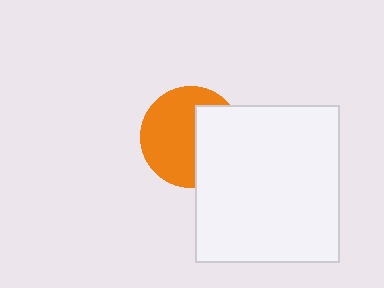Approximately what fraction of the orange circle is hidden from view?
Roughly 39% of the orange circle is hidden behind the white rectangle.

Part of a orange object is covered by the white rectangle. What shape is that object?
It is a circle.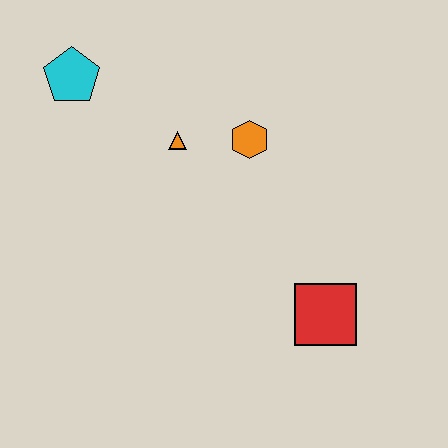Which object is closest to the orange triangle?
The orange hexagon is closest to the orange triangle.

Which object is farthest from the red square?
The cyan pentagon is farthest from the red square.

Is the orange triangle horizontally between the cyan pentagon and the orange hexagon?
Yes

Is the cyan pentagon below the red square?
No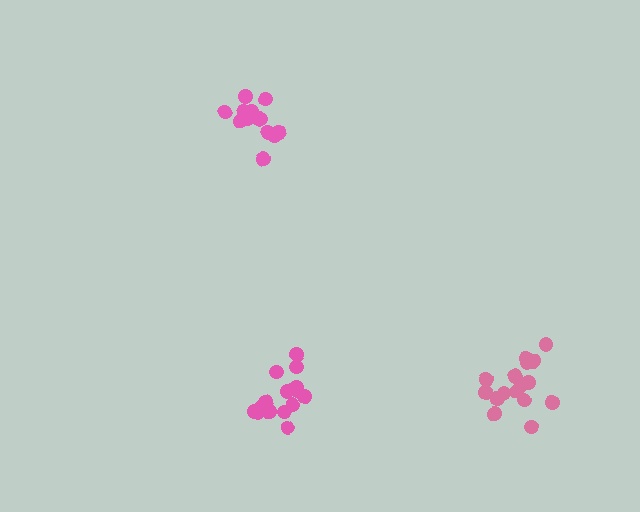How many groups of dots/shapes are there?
There are 3 groups.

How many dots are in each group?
Group 1: 16 dots, Group 2: 13 dots, Group 3: 15 dots (44 total).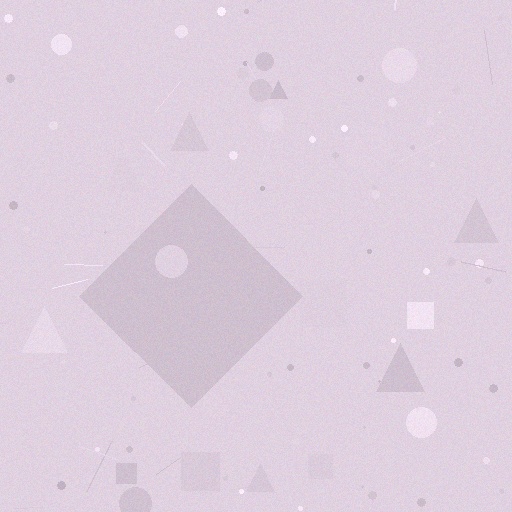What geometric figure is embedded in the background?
A diamond is embedded in the background.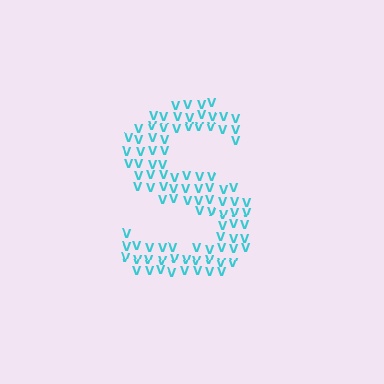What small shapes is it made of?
It is made of small letter V's.